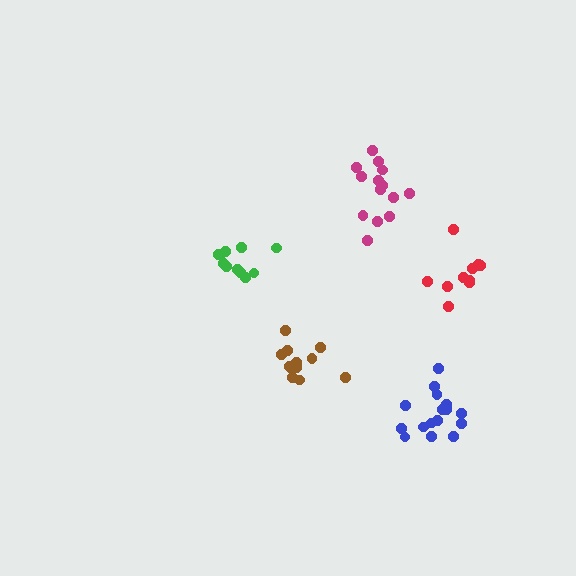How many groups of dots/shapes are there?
There are 5 groups.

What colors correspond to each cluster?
The clusters are colored: red, blue, green, brown, magenta.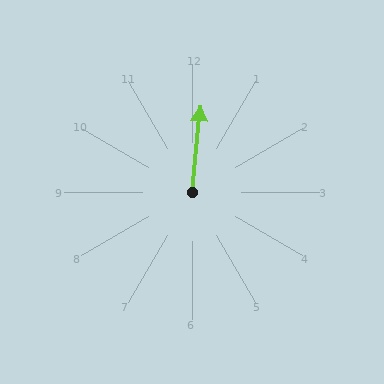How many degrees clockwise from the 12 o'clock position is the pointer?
Approximately 6 degrees.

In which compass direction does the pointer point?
North.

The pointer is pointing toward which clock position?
Roughly 12 o'clock.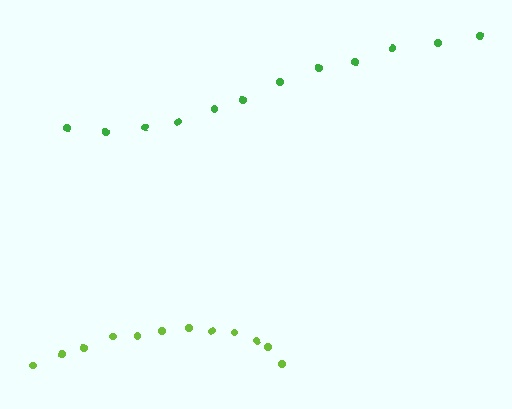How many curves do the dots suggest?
There are 2 distinct paths.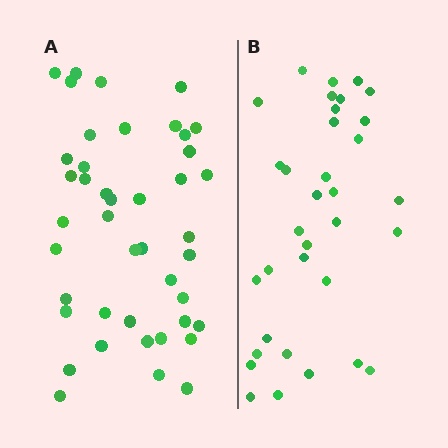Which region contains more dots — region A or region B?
Region A (the left region) has more dots.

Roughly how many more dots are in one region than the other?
Region A has roughly 8 or so more dots than region B.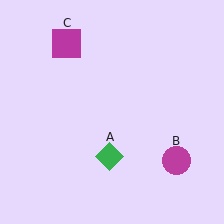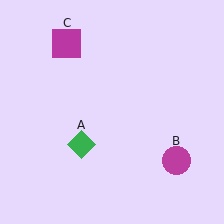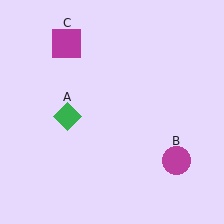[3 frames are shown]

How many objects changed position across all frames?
1 object changed position: green diamond (object A).